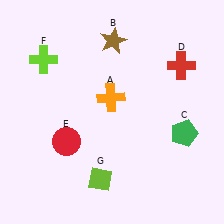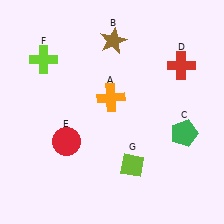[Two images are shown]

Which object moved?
The lime diamond (G) moved right.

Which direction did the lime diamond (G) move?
The lime diamond (G) moved right.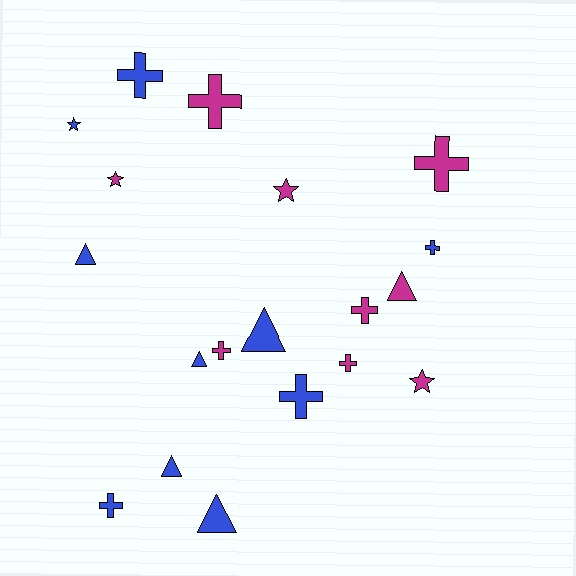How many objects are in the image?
There are 19 objects.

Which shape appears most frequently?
Cross, with 9 objects.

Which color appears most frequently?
Blue, with 10 objects.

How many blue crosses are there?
There are 4 blue crosses.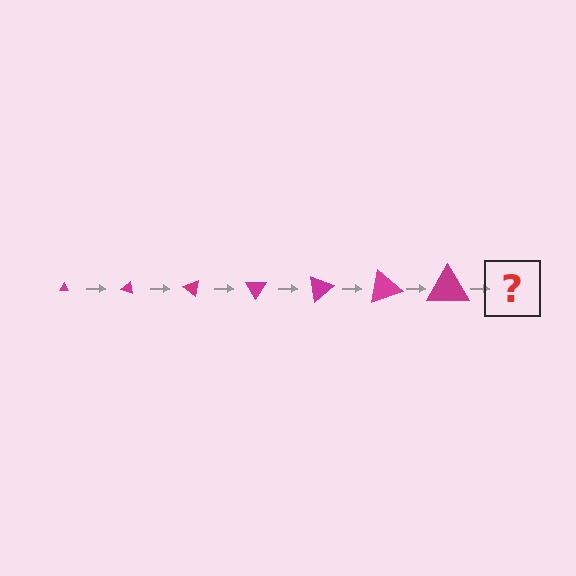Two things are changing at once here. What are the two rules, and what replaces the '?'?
The two rules are that the triangle grows larger each step and it rotates 20 degrees each step. The '?' should be a triangle, larger than the previous one and rotated 140 degrees from the start.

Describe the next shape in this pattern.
It should be a triangle, larger than the previous one and rotated 140 degrees from the start.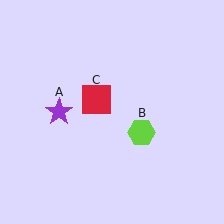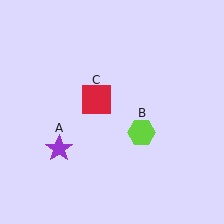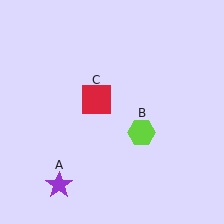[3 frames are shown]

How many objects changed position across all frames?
1 object changed position: purple star (object A).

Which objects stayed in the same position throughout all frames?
Lime hexagon (object B) and red square (object C) remained stationary.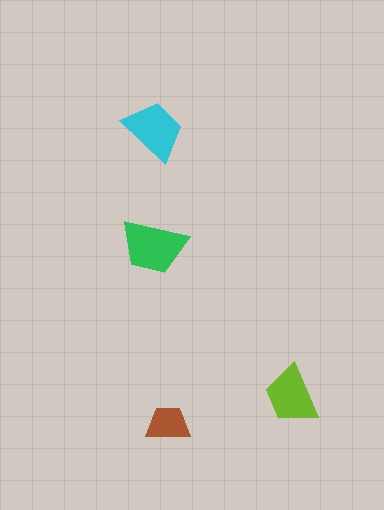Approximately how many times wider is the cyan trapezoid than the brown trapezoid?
About 1.5 times wider.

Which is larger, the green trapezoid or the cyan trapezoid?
The green one.